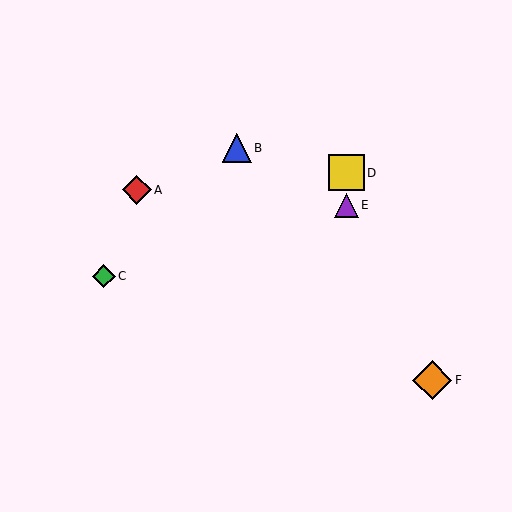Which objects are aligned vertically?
Objects D, E are aligned vertically.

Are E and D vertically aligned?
Yes, both are at x≈346.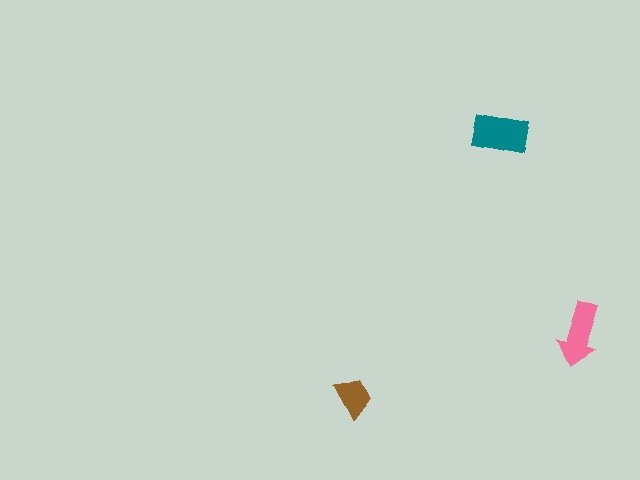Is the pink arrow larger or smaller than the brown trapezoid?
Larger.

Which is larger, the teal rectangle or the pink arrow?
The teal rectangle.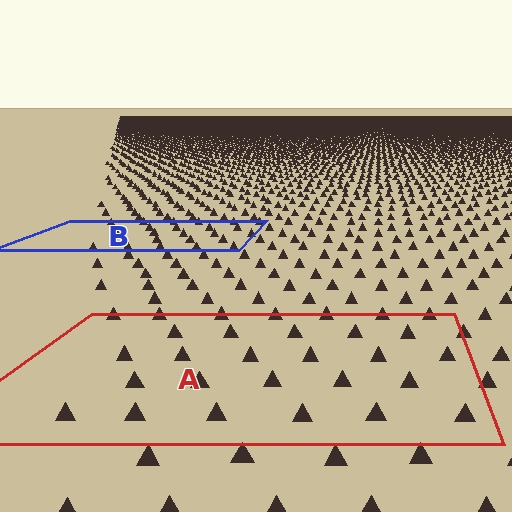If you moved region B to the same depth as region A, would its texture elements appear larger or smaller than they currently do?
They would appear larger. At a closer depth, the same texture elements are projected at a bigger on-screen size.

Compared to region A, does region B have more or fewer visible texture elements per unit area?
Region B has more texture elements per unit area — they are packed more densely because it is farther away.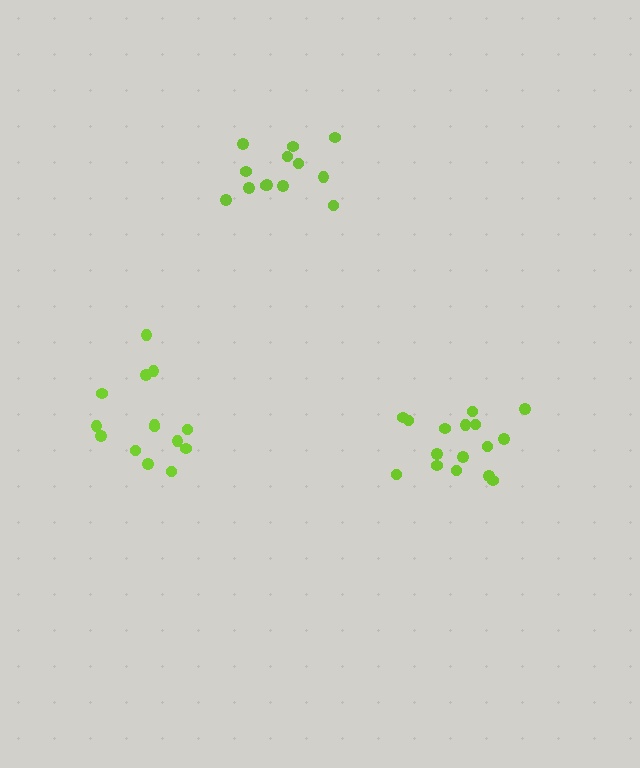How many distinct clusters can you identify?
There are 3 distinct clusters.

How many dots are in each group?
Group 1: 16 dots, Group 2: 14 dots, Group 3: 13 dots (43 total).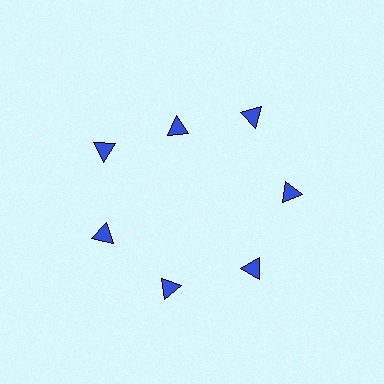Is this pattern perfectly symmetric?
No. The 7 blue triangles are arranged in a ring, but one element near the 12 o'clock position is pulled inward toward the center, breaking the 7-fold rotational symmetry.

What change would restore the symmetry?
The symmetry would be restored by moving it outward, back onto the ring so that all 7 triangles sit at equal angles and equal distance from the center.